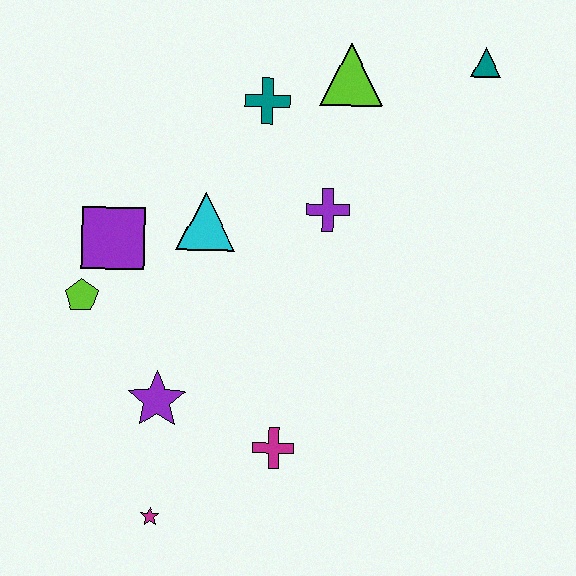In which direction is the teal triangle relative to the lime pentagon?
The teal triangle is to the right of the lime pentagon.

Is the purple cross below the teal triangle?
Yes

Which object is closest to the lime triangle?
The teal cross is closest to the lime triangle.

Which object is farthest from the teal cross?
The magenta star is farthest from the teal cross.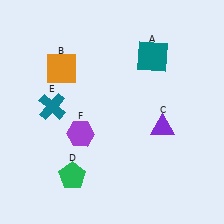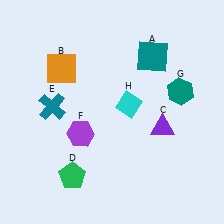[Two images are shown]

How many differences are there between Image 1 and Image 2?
There are 2 differences between the two images.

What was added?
A teal hexagon (G), a cyan diamond (H) were added in Image 2.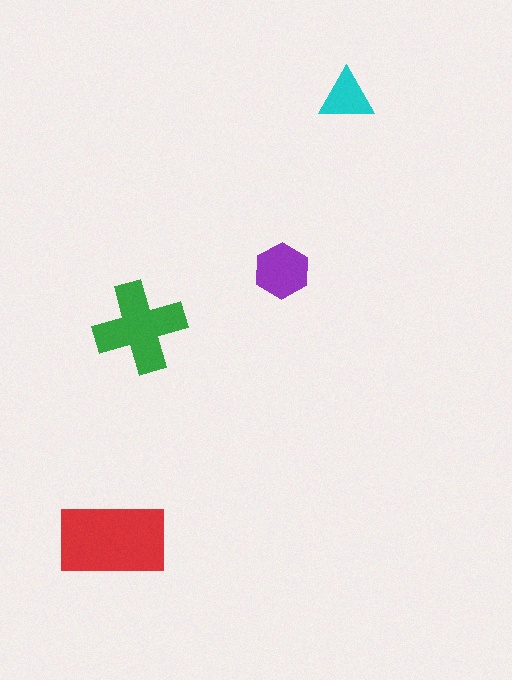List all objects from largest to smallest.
The red rectangle, the green cross, the purple hexagon, the cyan triangle.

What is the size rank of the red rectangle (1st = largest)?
1st.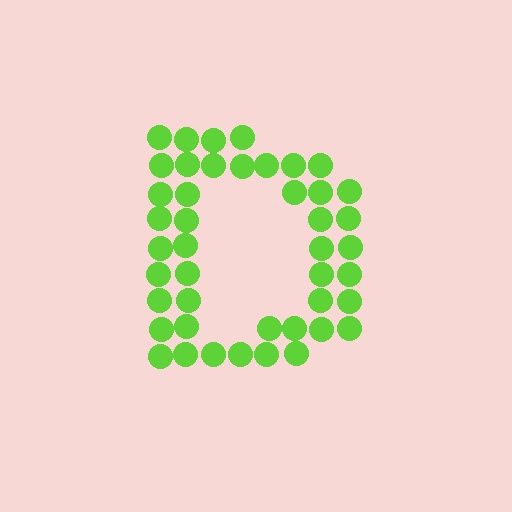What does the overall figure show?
The overall figure shows the letter D.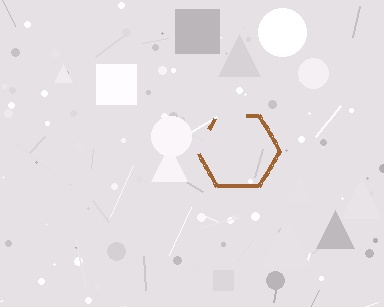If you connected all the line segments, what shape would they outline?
They would outline a hexagon.